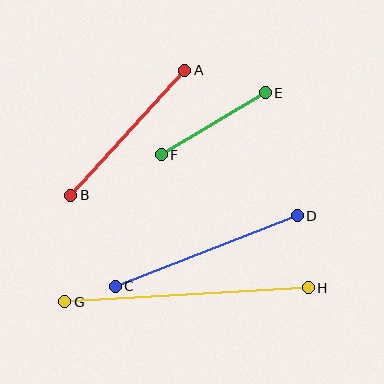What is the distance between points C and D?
The distance is approximately 195 pixels.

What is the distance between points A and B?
The distance is approximately 169 pixels.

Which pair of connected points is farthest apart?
Points G and H are farthest apart.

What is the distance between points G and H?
The distance is approximately 244 pixels.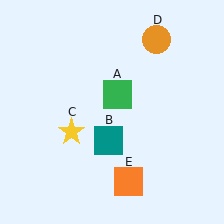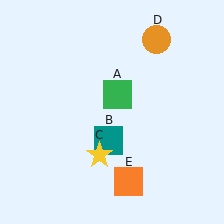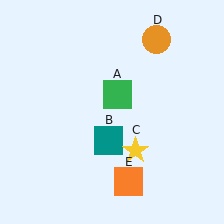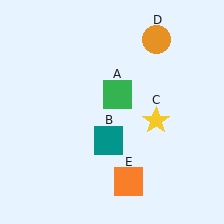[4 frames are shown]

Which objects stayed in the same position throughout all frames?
Green square (object A) and teal square (object B) and orange circle (object D) and orange square (object E) remained stationary.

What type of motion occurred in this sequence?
The yellow star (object C) rotated counterclockwise around the center of the scene.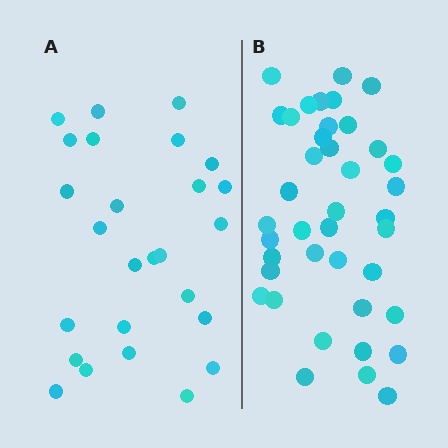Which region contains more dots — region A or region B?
Region B (the right region) has more dots.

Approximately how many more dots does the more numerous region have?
Region B has approximately 15 more dots than region A.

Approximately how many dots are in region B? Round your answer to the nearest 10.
About 40 dots.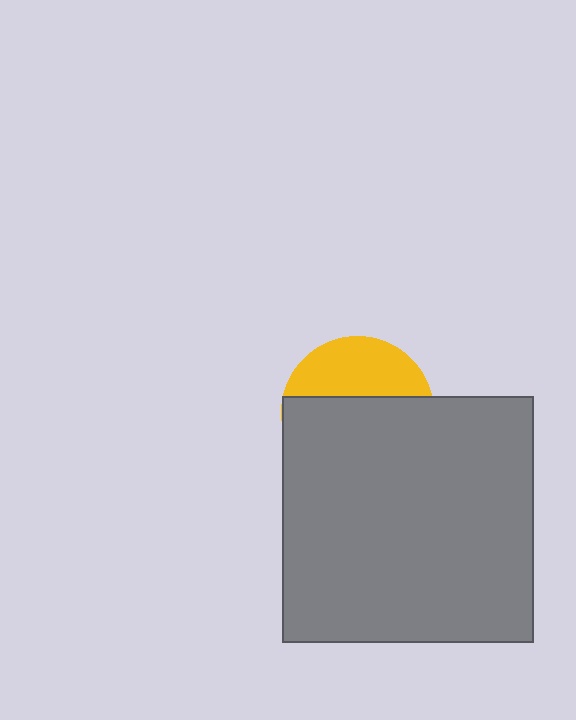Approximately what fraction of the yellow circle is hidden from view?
Roughly 64% of the yellow circle is hidden behind the gray rectangle.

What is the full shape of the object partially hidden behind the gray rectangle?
The partially hidden object is a yellow circle.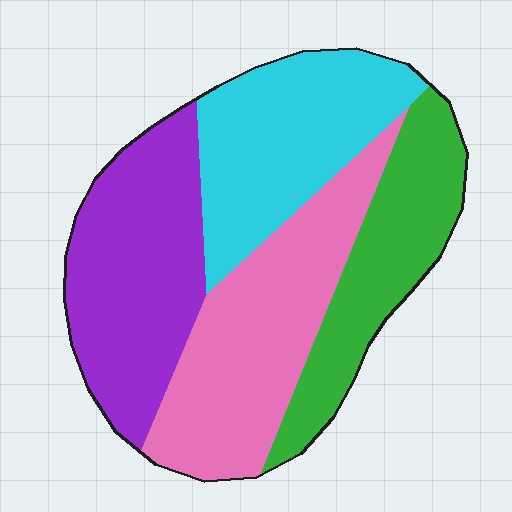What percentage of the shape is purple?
Purple takes up about one quarter (1/4) of the shape.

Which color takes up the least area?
Green, at roughly 20%.